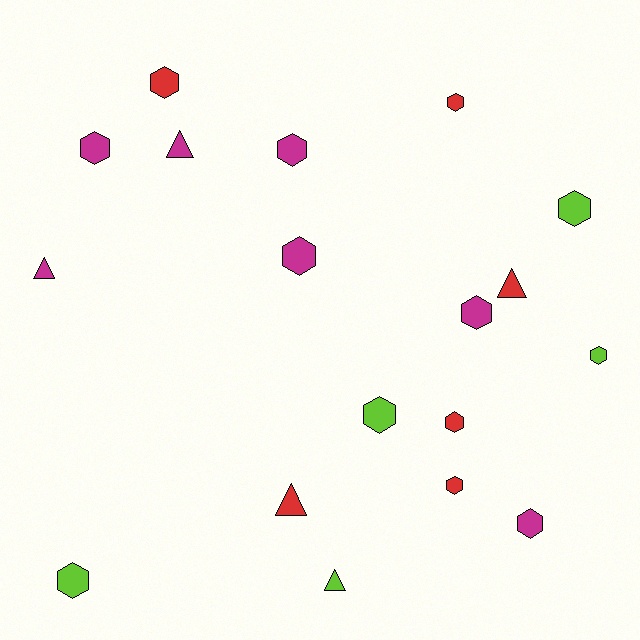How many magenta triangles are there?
There are 2 magenta triangles.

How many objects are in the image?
There are 18 objects.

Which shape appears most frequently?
Hexagon, with 13 objects.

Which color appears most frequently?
Magenta, with 7 objects.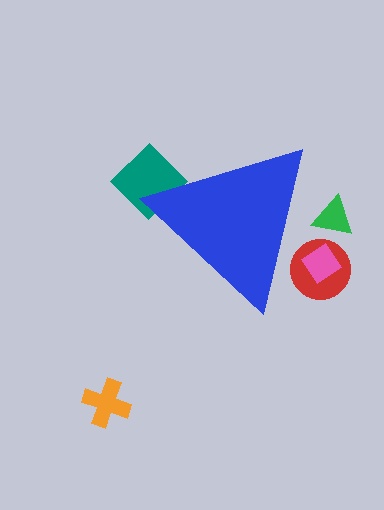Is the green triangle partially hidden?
Yes, the green triangle is partially hidden behind the blue triangle.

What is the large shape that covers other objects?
A blue triangle.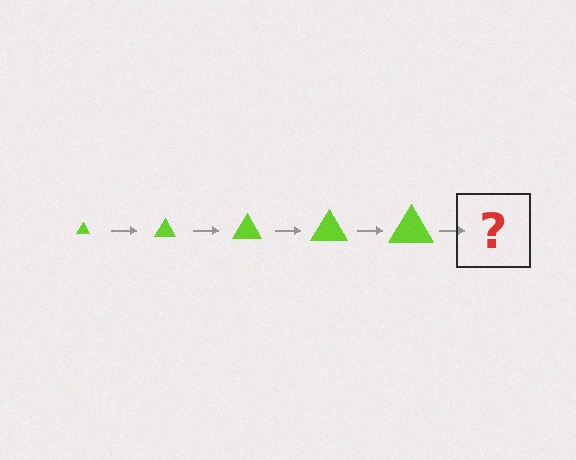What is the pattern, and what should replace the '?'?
The pattern is that the triangle gets progressively larger each step. The '?' should be a lime triangle, larger than the previous one.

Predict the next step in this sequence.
The next step is a lime triangle, larger than the previous one.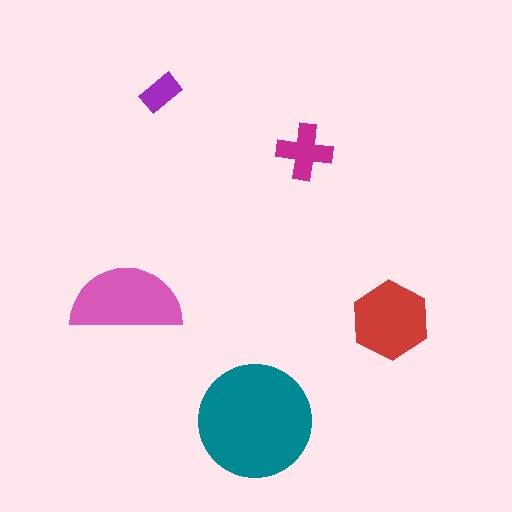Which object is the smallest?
The purple rectangle.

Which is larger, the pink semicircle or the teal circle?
The teal circle.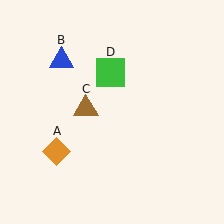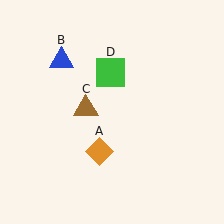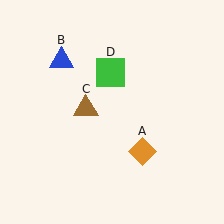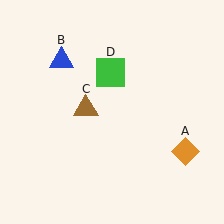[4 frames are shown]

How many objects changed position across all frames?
1 object changed position: orange diamond (object A).